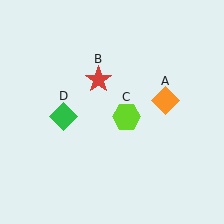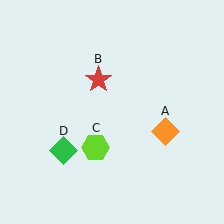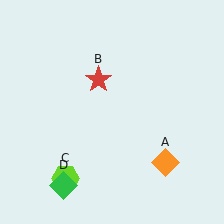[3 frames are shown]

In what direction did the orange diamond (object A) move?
The orange diamond (object A) moved down.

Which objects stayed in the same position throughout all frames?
Red star (object B) remained stationary.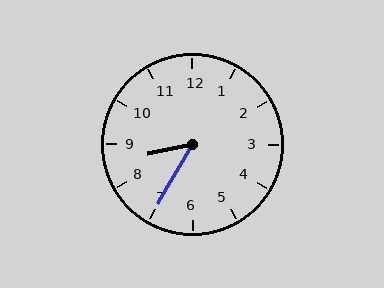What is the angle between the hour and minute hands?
Approximately 48 degrees.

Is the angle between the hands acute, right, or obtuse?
It is acute.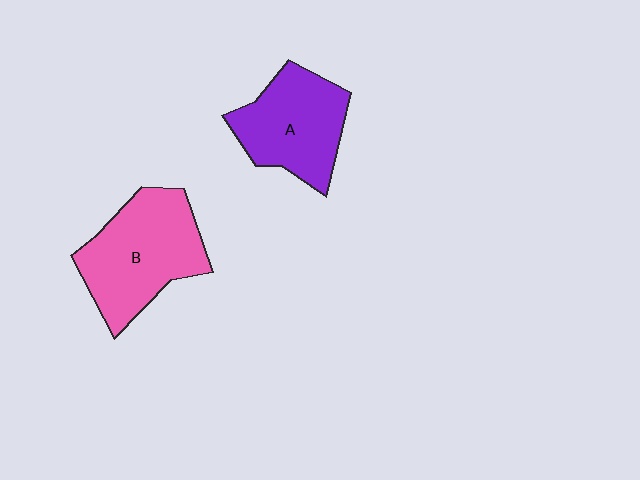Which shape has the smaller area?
Shape A (purple).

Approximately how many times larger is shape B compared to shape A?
Approximately 1.2 times.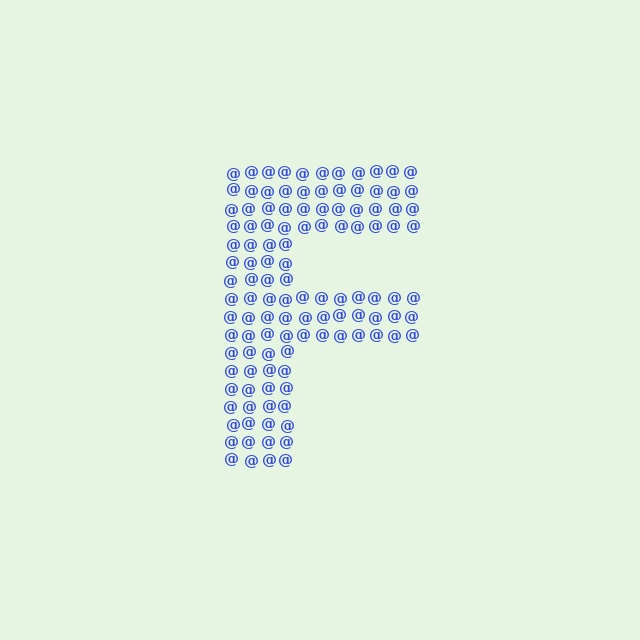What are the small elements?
The small elements are at signs.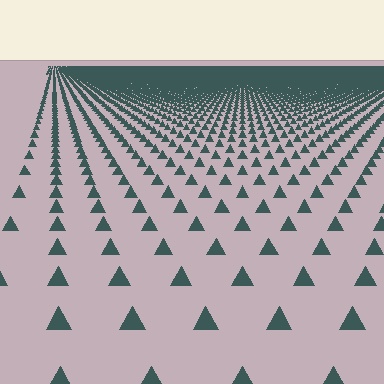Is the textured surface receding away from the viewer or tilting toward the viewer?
The surface is receding away from the viewer. Texture elements get smaller and denser toward the top.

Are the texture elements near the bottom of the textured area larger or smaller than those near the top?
Larger. Near the bottom, elements are closer to the viewer and appear at a bigger on-screen size.